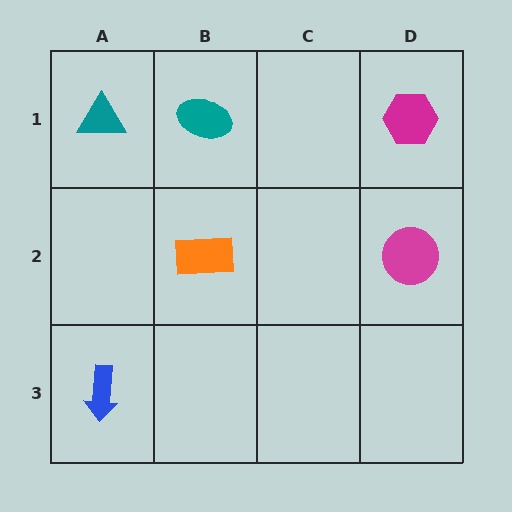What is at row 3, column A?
A blue arrow.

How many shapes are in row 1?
3 shapes.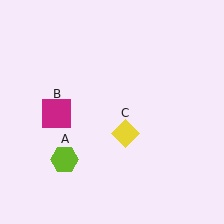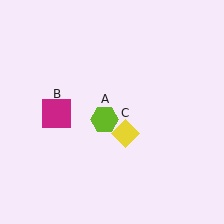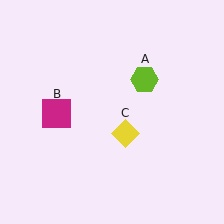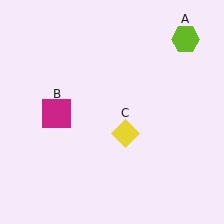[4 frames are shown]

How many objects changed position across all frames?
1 object changed position: lime hexagon (object A).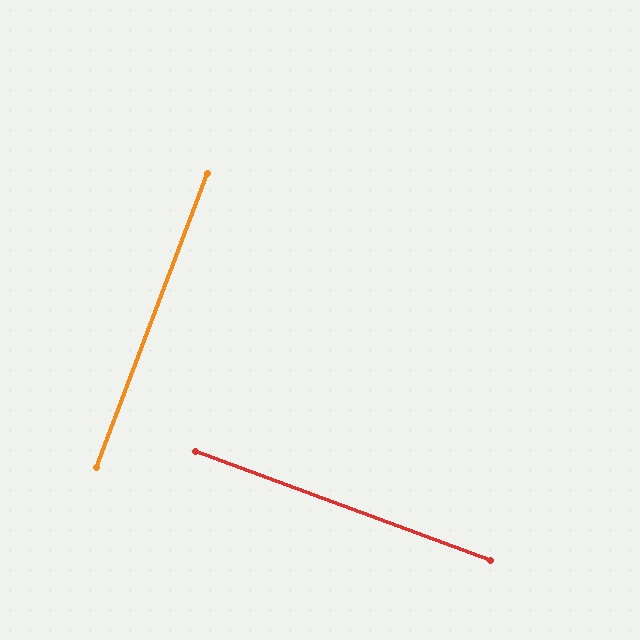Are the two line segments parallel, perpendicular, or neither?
Perpendicular — they meet at approximately 90°.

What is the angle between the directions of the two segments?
Approximately 90 degrees.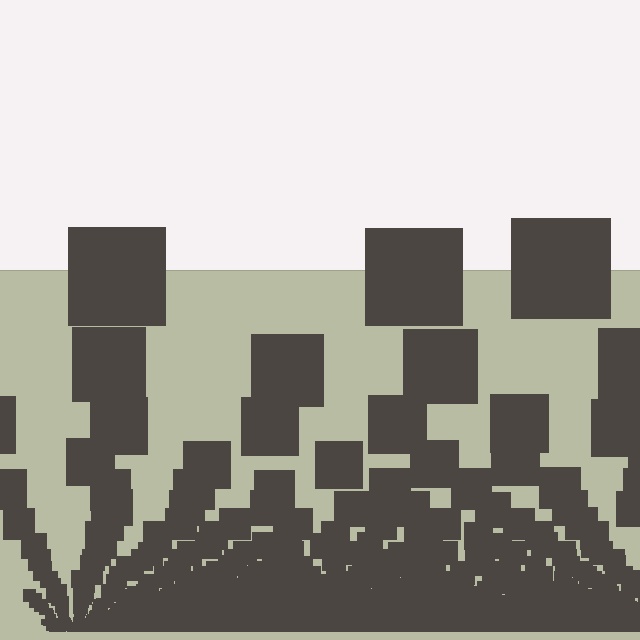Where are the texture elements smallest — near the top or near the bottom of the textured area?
Near the bottom.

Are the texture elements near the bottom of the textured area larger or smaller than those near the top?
Smaller. The gradient is inverted — elements near the bottom are smaller and denser.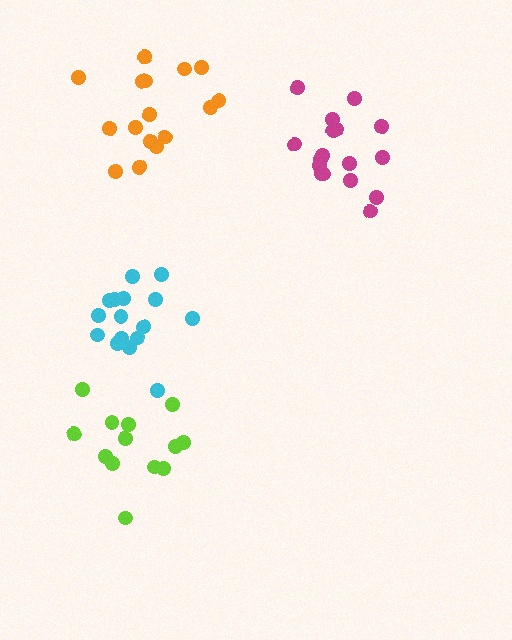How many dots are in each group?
Group 1: 17 dots, Group 2: 16 dots, Group 3: 13 dots, Group 4: 16 dots (62 total).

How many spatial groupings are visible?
There are 4 spatial groupings.